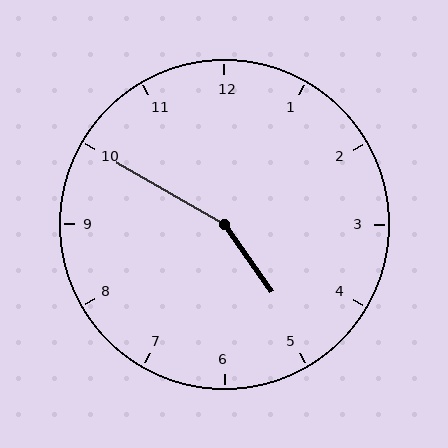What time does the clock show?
4:50.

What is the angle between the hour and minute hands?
Approximately 155 degrees.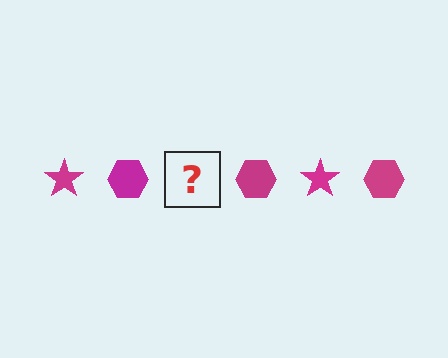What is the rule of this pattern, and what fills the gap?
The rule is that the pattern cycles through star, hexagon shapes in magenta. The gap should be filled with a magenta star.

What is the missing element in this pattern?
The missing element is a magenta star.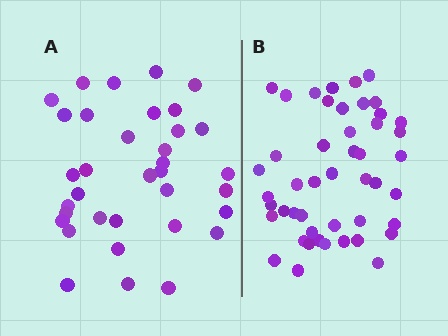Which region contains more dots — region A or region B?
Region B (the right region) has more dots.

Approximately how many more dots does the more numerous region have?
Region B has roughly 12 or so more dots than region A.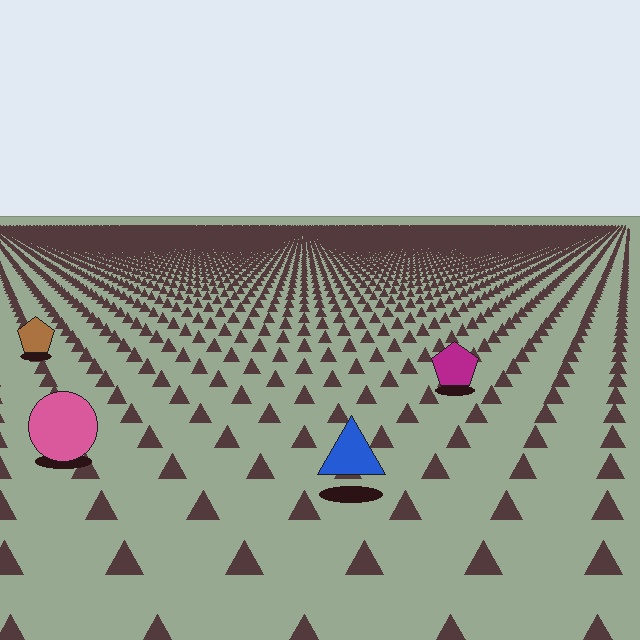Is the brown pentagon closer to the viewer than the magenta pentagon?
No. The magenta pentagon is closer — you can tell from the texture gradient: the ground texture is coarser near it.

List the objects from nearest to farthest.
From nearest to farthest: the blue triangle, the pink circle, the magenta pentagon, the brown pentagon.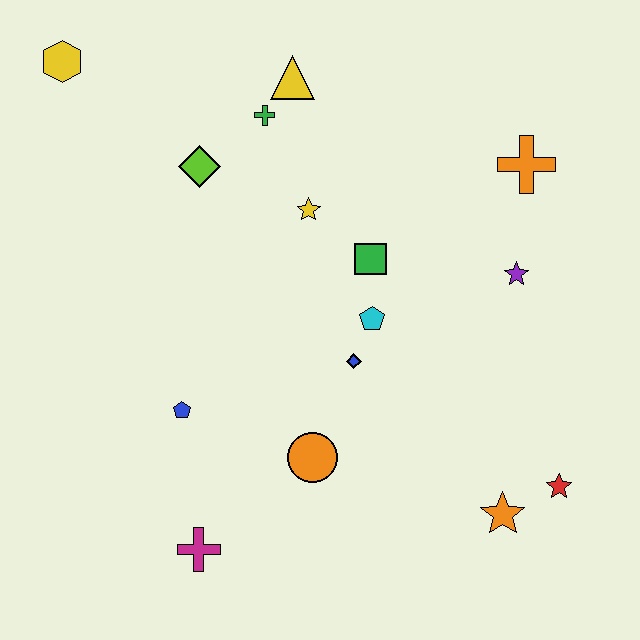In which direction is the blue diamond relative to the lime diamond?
The blue diamond is below the lime diamond.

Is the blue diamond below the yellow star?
Yes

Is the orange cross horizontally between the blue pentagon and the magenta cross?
No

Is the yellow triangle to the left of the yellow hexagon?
No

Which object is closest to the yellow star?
The green square is closest to the yellow star.